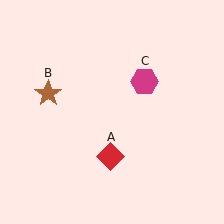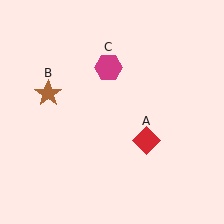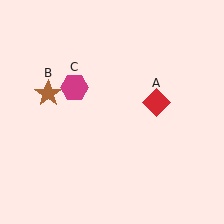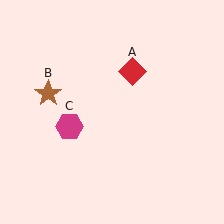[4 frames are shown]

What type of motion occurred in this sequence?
The red diamond (object A), magenta hexagon (object C) rotated counterclockwise around the center of the scene.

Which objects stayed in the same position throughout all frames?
Brown star (object B) remained stationary.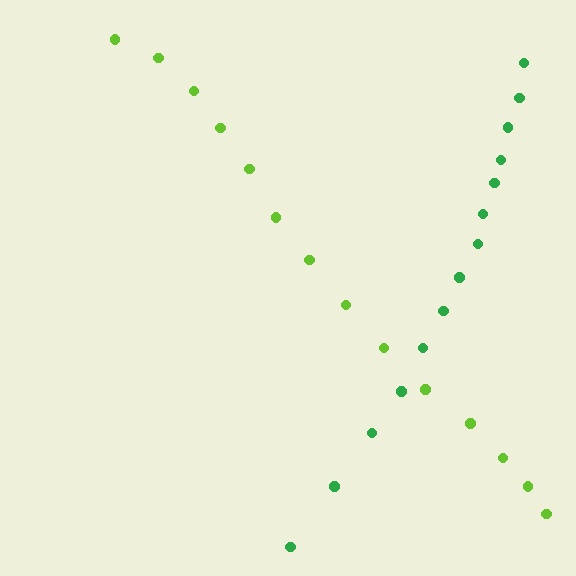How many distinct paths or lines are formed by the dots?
There are 2 distinct paths.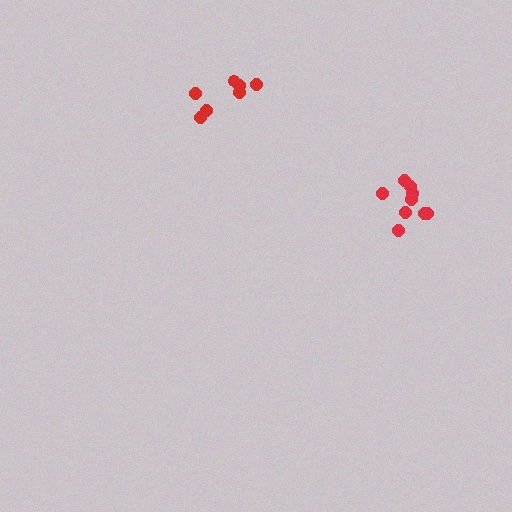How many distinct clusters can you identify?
There are 2 distinct clusters.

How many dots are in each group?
Group 1: 7 dots, Group 2: 9 dots (16 total).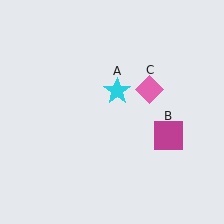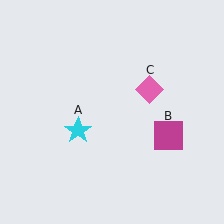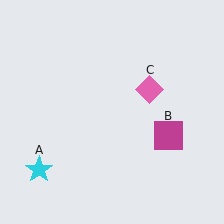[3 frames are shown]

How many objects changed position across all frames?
1 object changed position: cyan star (object A).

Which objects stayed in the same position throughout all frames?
Magenta square (object B) and pink diamond (object C) remained stationary.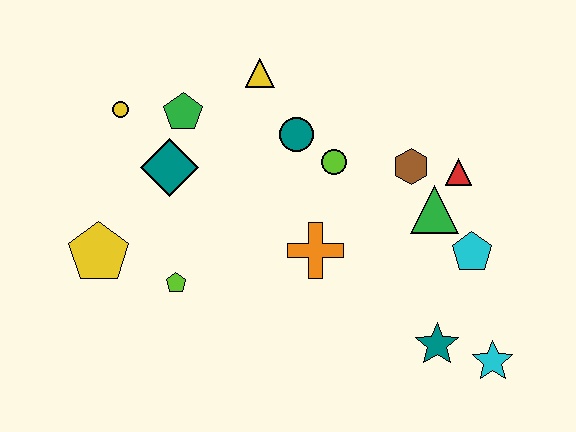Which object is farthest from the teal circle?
The cyan star is farthest from the teal circle.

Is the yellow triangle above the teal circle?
Yes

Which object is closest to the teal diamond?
The green pentagon is closest to the teal diamond.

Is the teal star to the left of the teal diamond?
No